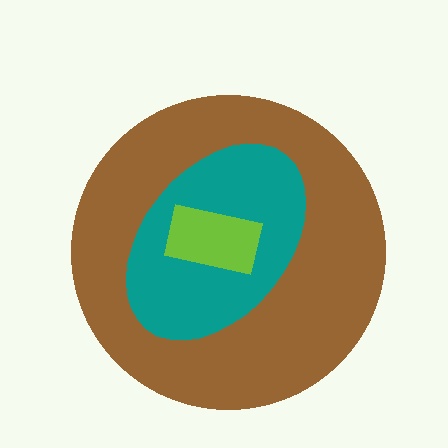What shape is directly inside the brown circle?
The teal ellipse.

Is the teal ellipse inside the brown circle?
Yes.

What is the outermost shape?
The brown circle.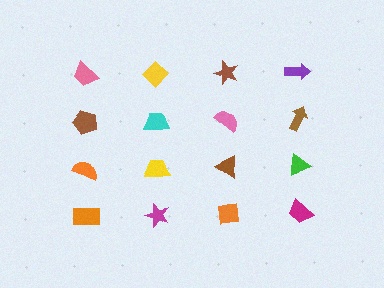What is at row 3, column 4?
A green triangle.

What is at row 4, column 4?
A magenta trapezoid.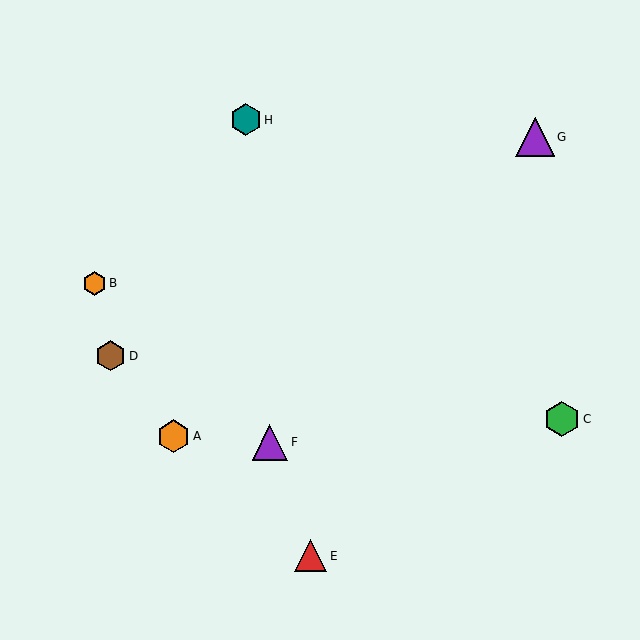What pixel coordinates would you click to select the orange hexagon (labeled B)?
Click at (94, 283) to select the orange hexagon B.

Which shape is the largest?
The purple triangle (labeled G) is the largest.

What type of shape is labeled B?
Shape B is an orange hexagon.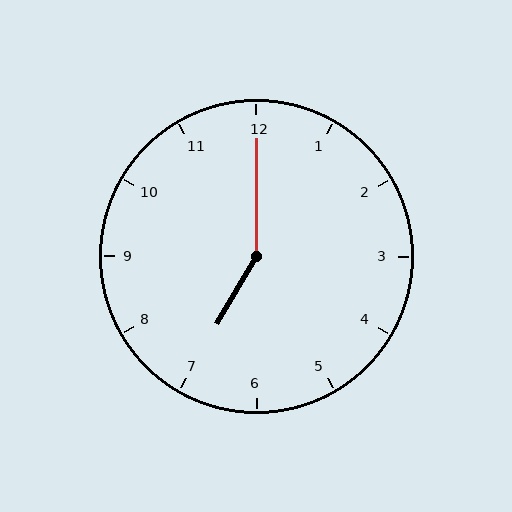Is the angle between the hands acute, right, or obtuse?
It is obtuse.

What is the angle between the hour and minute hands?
Approximately 150 degrees.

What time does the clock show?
7:00.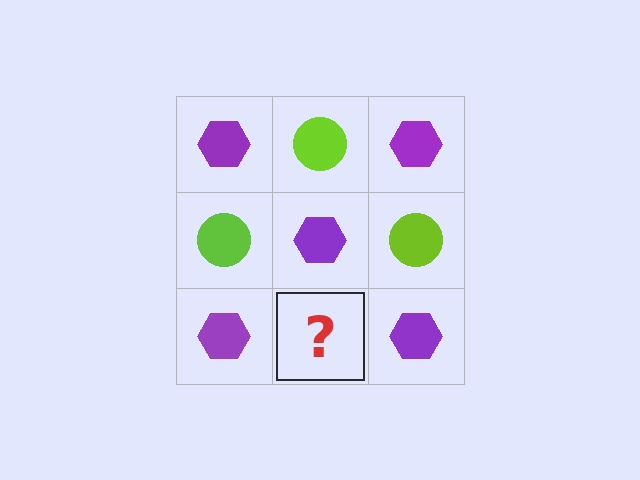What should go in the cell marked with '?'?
The missing cell should contain a lime circle.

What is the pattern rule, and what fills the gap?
The rule is that it alternates purple hexagon and lime circle in a checkerboard pattern. The gap should be filled with a lime circle.